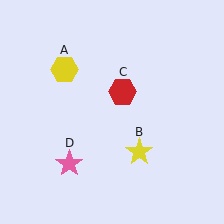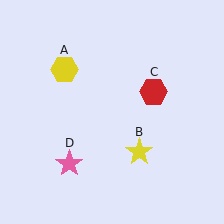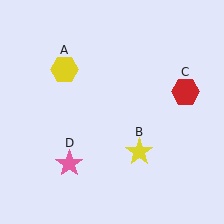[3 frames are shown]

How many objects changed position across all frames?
1 object changed position: red hexagon (object C).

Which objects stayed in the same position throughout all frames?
Yellow hexagon (object A) and yellow star (object B) and pink star (object D) remained stationary.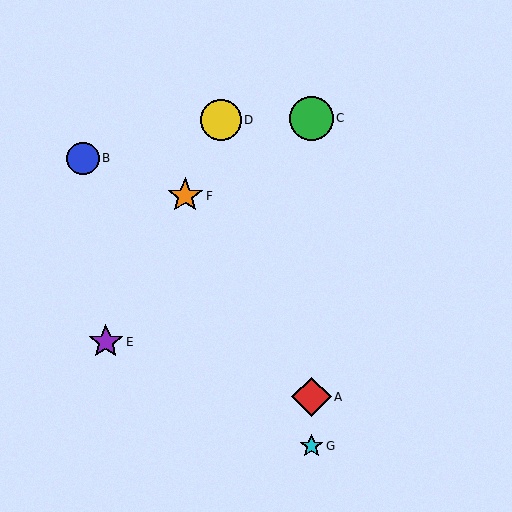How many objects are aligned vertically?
3 objects (A, C, G) are aligned vertically.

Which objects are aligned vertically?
Objects A, C, G are aligned vertically.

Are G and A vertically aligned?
Yes, both are at x≈312.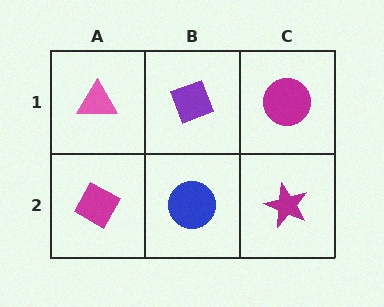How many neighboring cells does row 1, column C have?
2.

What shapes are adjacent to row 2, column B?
A purple diamond (row 1, column B), a magenta diamond (row 2, column A), a magenta star (row 2, column C).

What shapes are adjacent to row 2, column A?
A pink triangle (row 1, column A), a blue circle (row 2, column B).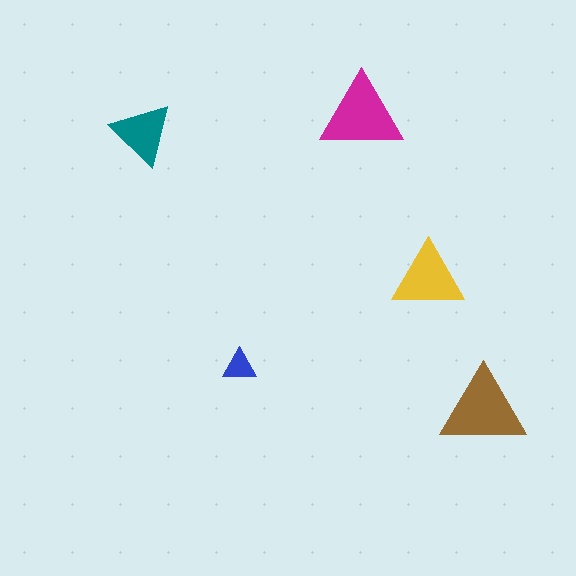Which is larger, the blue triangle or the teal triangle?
The teal one.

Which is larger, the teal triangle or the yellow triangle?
The yellow one.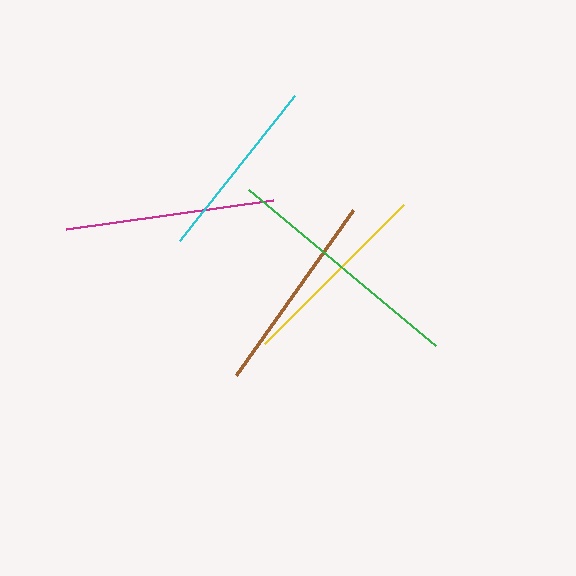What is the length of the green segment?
The green segment is approximately 243 pixels long.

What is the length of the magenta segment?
The magenta segment is approximately 209 pixels long.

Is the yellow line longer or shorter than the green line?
The green line is longer than the yellow line.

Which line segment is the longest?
The green line is the longest at approximately 243 pixels.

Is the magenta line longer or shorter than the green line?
The green line is longer than the magenta line.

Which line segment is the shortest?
The cyan line is the shortest at approximately 185 pixels.